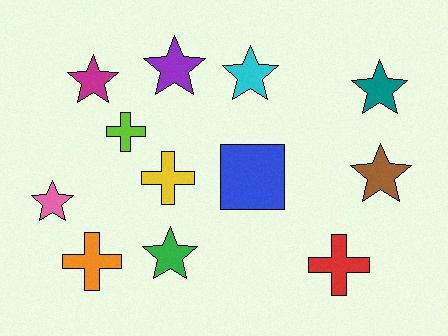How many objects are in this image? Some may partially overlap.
There are 12 objects.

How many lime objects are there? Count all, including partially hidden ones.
There is 1 lime object.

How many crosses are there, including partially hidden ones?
There are 4 crosses.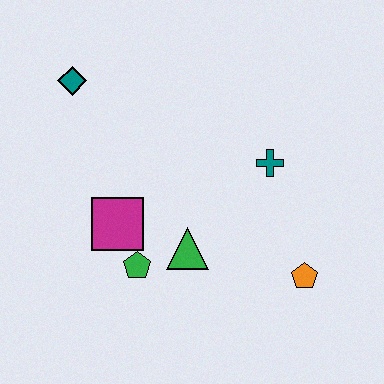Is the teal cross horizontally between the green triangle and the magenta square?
No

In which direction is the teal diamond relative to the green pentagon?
The teal diamond is above the green pentagon.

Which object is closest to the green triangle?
The green pentagon is closest to the green triangle.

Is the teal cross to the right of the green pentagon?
Yes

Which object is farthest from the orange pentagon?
The teal diamond is farthest from the orange pentagon.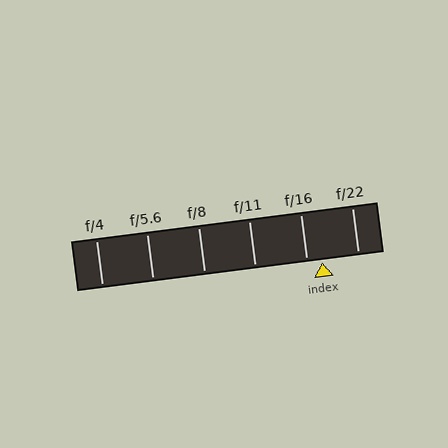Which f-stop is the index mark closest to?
The index mark is closest to f/16.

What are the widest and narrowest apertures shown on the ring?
The widest aperture shown is f/4 and the narrowest is f/22.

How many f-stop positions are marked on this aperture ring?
There are 6 f-stop positions marked.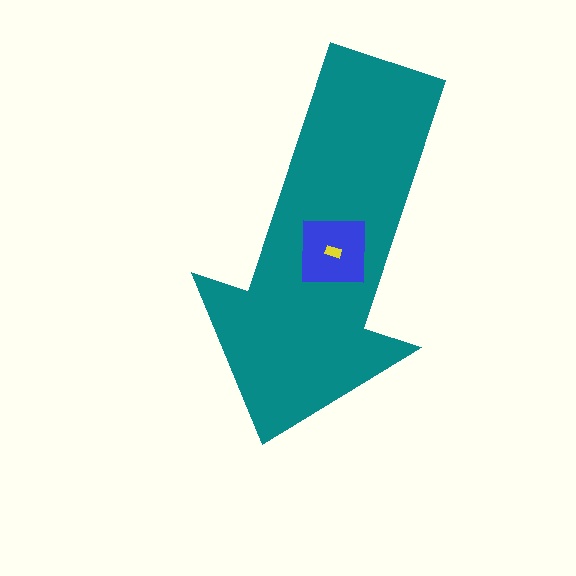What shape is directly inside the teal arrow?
The blue square.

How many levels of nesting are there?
3.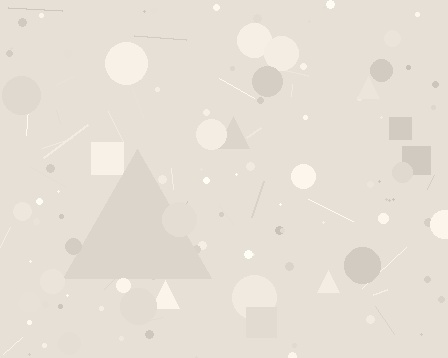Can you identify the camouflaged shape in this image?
The camouflaged shape is a triangle.